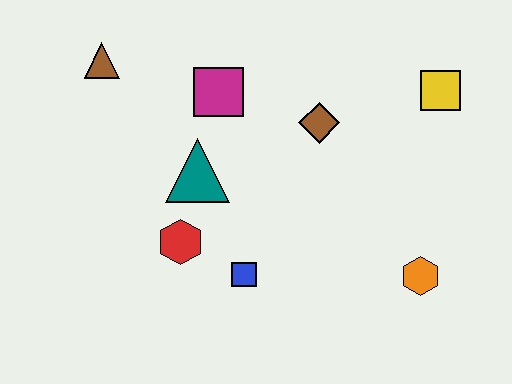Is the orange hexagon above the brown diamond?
No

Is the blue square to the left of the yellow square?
Yes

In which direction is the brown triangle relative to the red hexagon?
The brown triangle is above the red hexagon.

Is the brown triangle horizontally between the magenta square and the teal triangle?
No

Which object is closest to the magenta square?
The teal triangle is closest to the magenta square.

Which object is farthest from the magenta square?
The orange hexagon is farthest from the magenta square.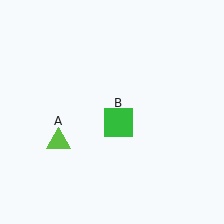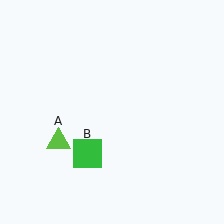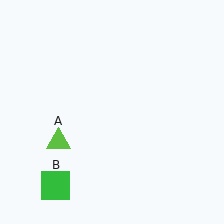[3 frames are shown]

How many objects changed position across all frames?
1 object changed position: green square (object B).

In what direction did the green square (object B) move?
The green square (object B) moved down and to the left.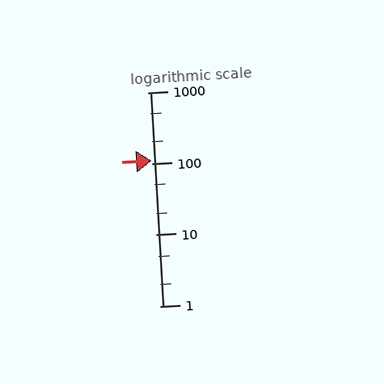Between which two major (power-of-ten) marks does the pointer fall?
The pointer is between 100 and 1000.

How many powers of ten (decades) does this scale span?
The scale spans 3 decades, from 1 to 1000.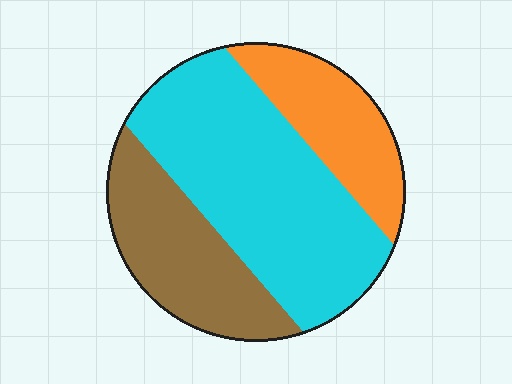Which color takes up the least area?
Orange, at roughly 20%.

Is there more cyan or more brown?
Cyan.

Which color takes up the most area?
Cyan, at roughly 50%.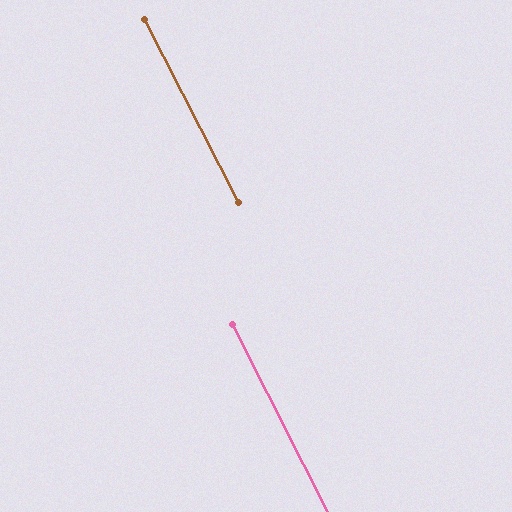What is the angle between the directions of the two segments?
Approximately 1 degree.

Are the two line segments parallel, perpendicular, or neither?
Parallel — their directions differ by only 0.5°.